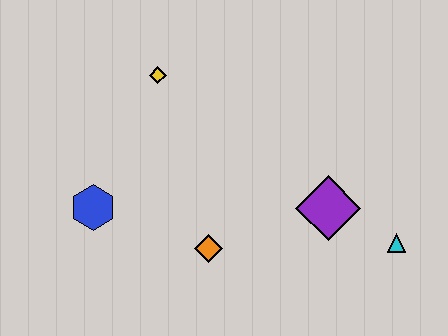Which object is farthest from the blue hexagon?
The cyan triangle is farthest from the blue hexagon.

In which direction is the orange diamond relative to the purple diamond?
The orange diamond is to the left of the purple diamond.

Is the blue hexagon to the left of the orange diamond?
Yes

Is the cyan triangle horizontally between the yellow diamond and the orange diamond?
No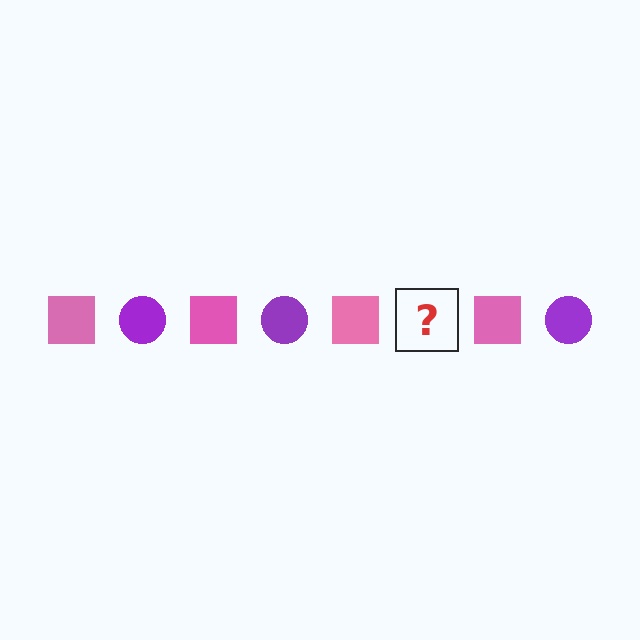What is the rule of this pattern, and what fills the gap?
The rule is that the pattern alternates between pink square and purple circle. The gap should be filled with a purple circle.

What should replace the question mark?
The question mark should be replaced with a purple circle.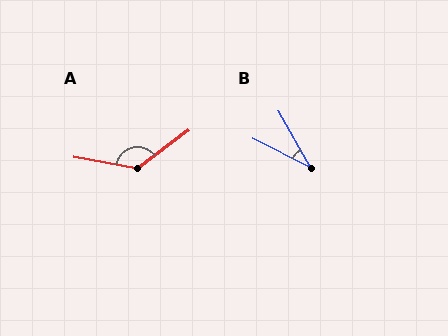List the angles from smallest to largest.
B (34°), A (133°).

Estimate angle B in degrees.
Approximately 34 degrees.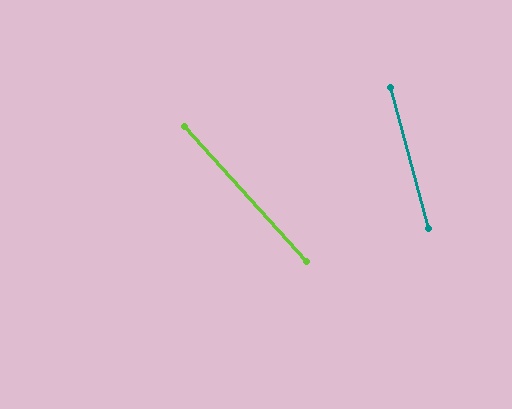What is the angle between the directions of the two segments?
Approximately 27 degrees.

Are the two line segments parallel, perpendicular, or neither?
Neither parallel nor perpendicular — they differ by about 27°.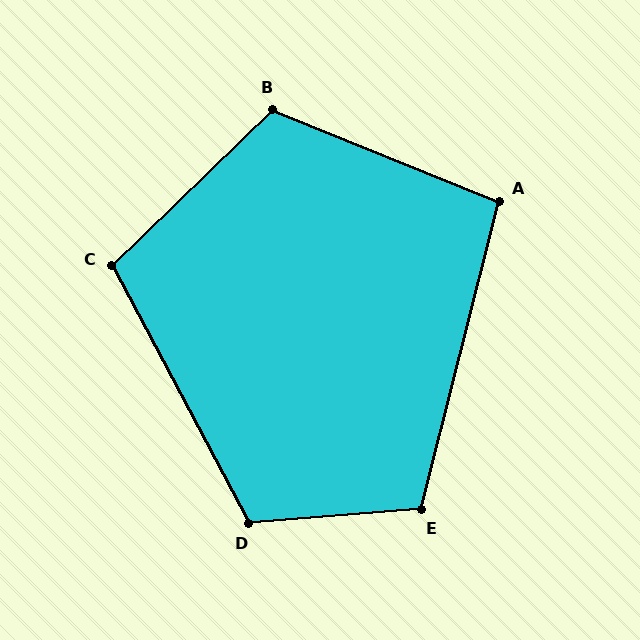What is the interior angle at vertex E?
Approximately 109 degrees (obtuse).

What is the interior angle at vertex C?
Approximately 106 degrees (obtuse).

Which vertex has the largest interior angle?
B, at approximately 114 degrees.